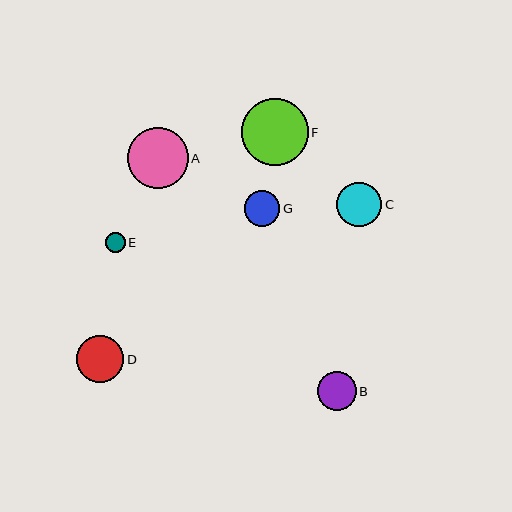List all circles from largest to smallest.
From largest to smallest: F, A, D, C, B, G, E.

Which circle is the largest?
Circle F is the largest with a size of approximately 66 pixels.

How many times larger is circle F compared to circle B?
Circle F is approximately 1.7 times the size of circle B.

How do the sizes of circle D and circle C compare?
Circle D and circle C are approximately the same size.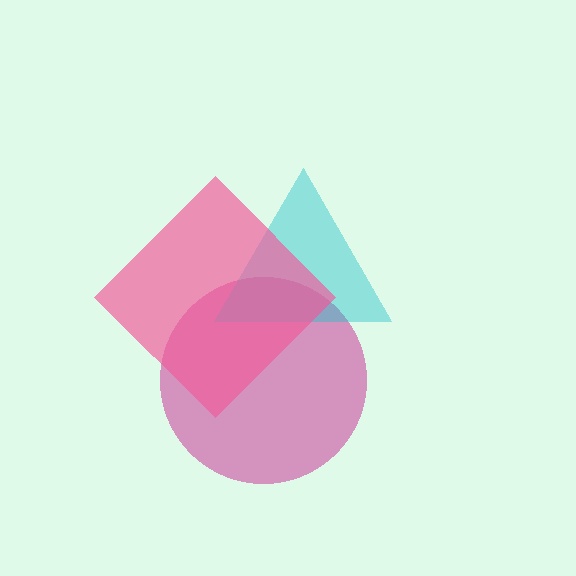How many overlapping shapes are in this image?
There are 3 overlapping shapes in the image.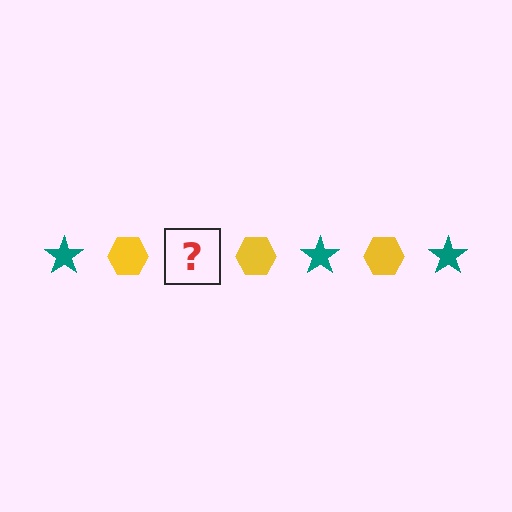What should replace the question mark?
The question mark should be replaced with a teal star.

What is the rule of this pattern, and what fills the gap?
The rule is that the pattern alternates between teal star and yellow hexagon. The gap should be filled with a teal star.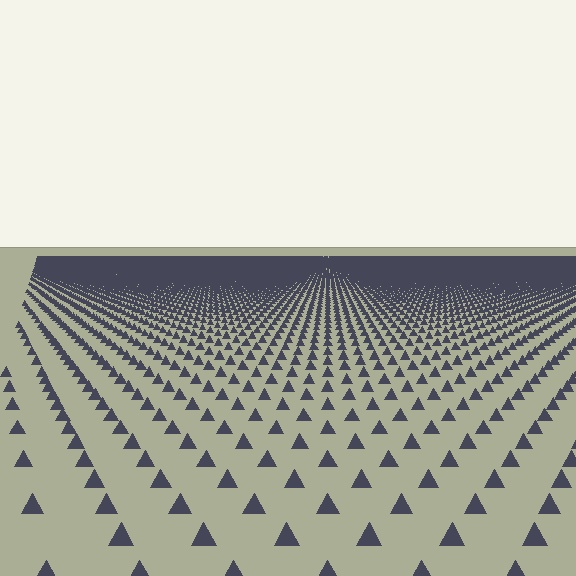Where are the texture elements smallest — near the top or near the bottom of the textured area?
Near the top.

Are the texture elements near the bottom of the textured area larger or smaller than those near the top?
Larger. Near the bottom, elements are closer to the viewer and appear at a bigger on-screen size.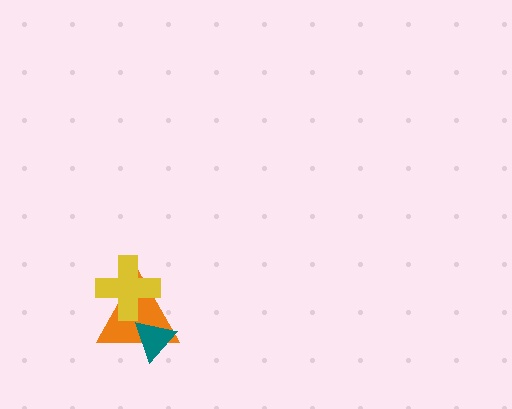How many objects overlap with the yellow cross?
1 object overlaps with the yellow cross.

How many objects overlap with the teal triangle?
1 object overlaps with the teal triangle.